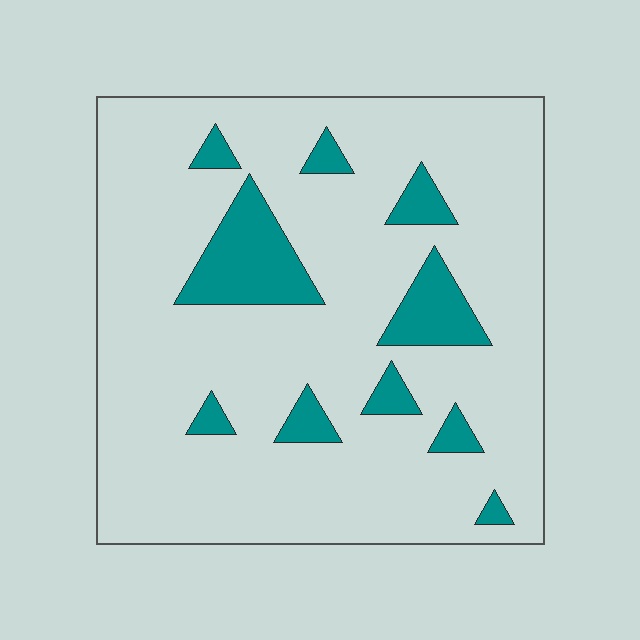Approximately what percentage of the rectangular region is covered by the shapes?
Approximately 15%.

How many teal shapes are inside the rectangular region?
10.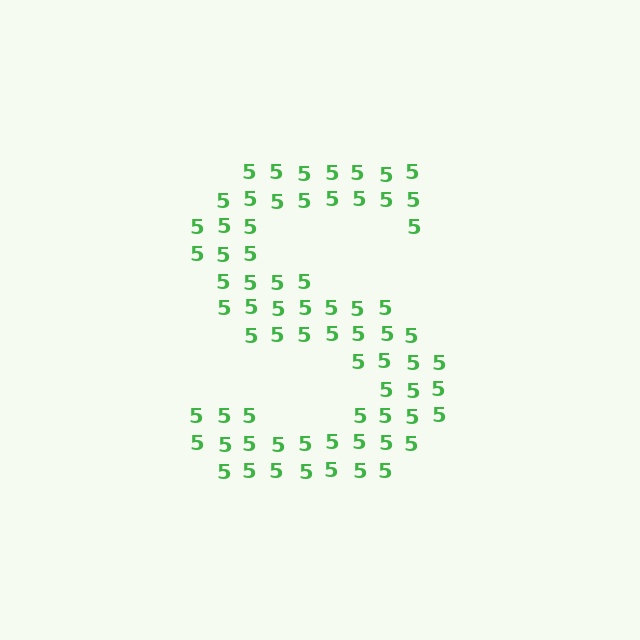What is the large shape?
The large shape is the letter S.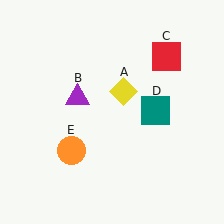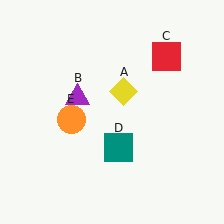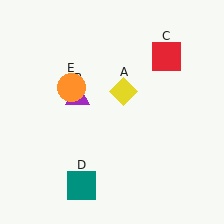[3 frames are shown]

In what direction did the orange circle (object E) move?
The orange circle (object E) moved up.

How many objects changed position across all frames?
2 objects changed position: teal square (object D), orange circle (object E).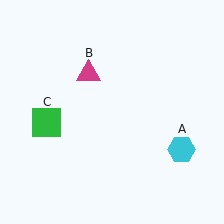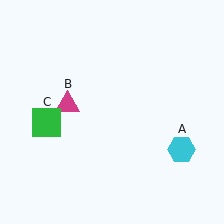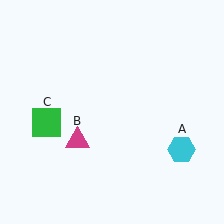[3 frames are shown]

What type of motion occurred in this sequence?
The magenta triangle (object B) rotated counterclockwise around the center of the scene.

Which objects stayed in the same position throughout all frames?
Cyan hexagon (object A) and green square (object C) remained stationary.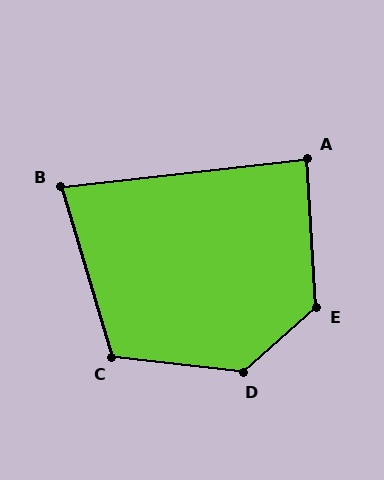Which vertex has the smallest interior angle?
B, at approximately 80 degrees.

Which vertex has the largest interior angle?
D, at approximately 132 degrees.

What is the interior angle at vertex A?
Approximately 87 degrees (approximately right).